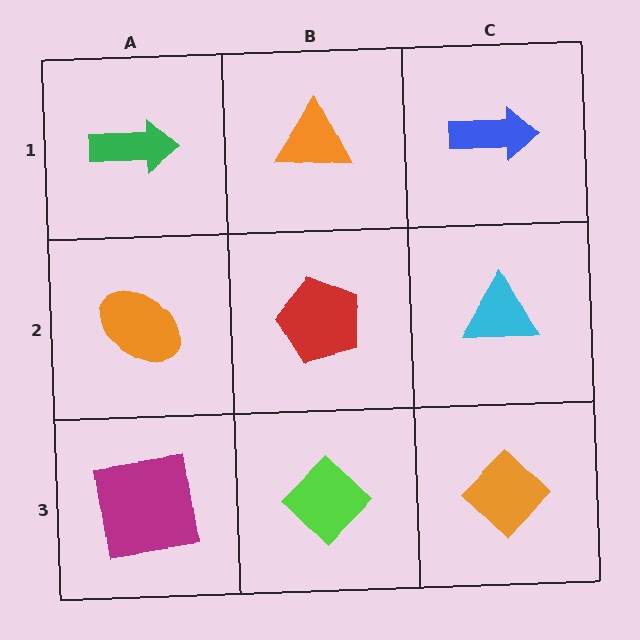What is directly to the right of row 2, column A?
A red pentagon.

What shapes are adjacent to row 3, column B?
A red pentagon (row 2, column B), a magenta square (row 3, column A), an orange diamond (row 3, column C).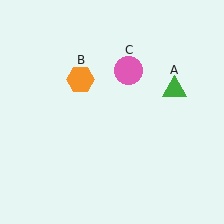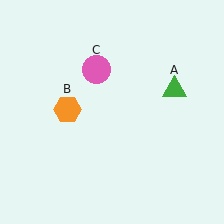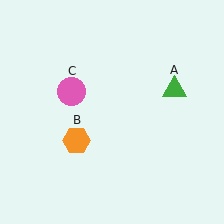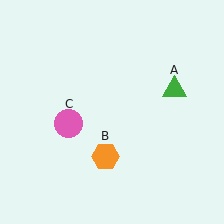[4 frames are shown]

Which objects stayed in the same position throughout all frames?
Green triangle (object A) remained stationary.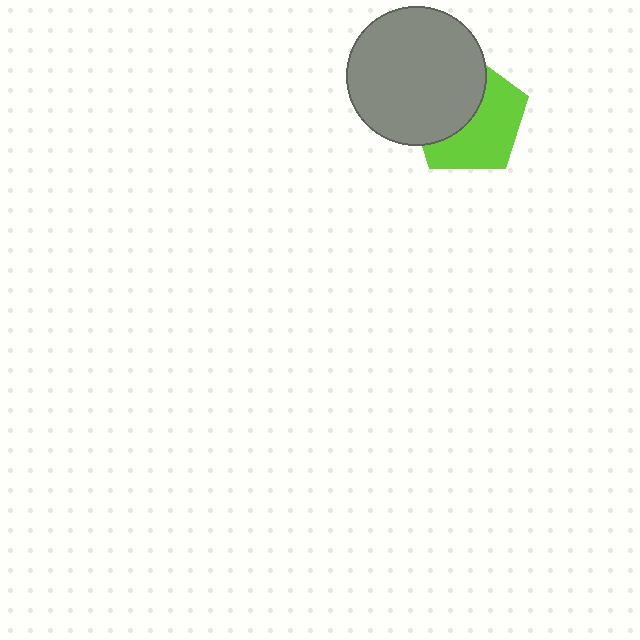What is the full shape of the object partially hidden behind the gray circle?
The partially hidden object is a lime pentagon.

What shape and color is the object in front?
The object in front is a gray circle.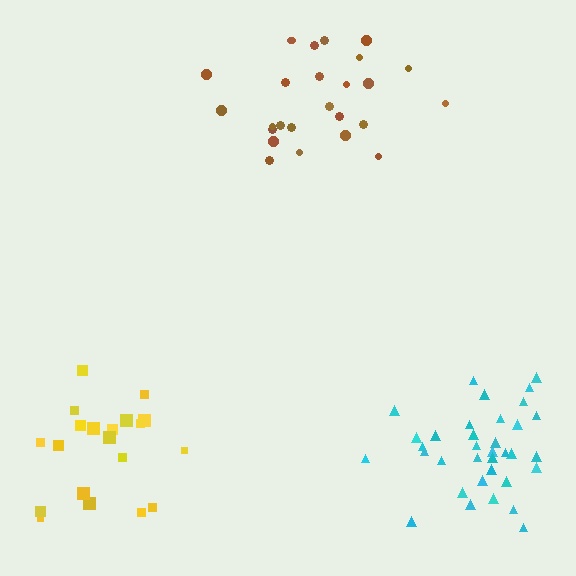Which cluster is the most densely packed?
Cyan.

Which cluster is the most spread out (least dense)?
Brown.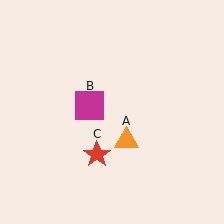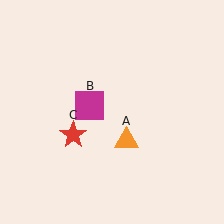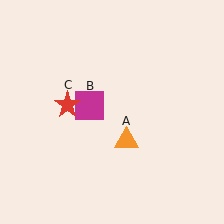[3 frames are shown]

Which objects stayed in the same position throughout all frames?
Orange triangle (object A) and magenta square (object B) remained stationary.